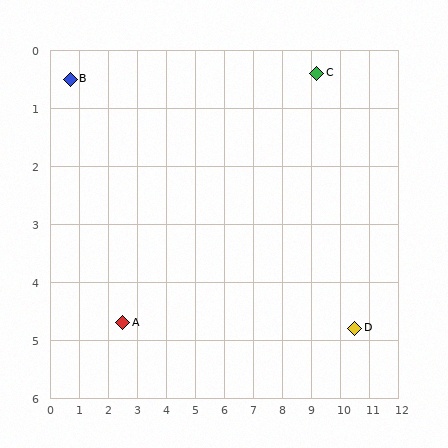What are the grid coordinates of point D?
Point D is at approximately (10.5, 4.8).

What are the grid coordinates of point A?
Point A is at approximately (2.5, 4.7).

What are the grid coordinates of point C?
Point C is at approximately (9.2, 0.4).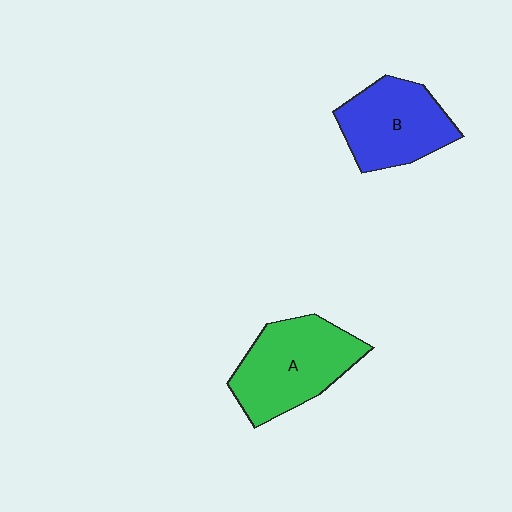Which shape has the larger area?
Shape A (green).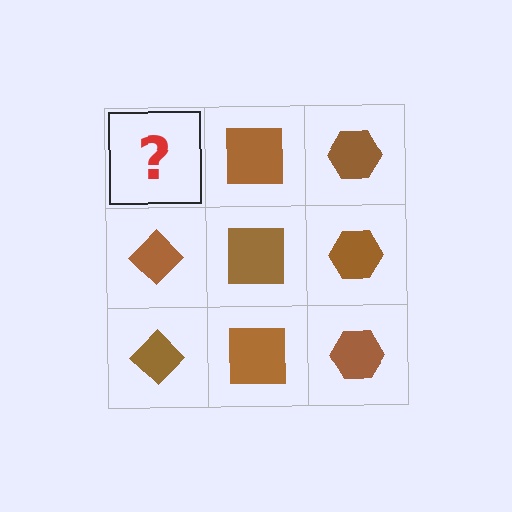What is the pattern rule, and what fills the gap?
The rule is that each column has a consistent shape. The gap should be filled with a brown diamond.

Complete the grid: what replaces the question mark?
The question mark should be replaced with a brown diamond.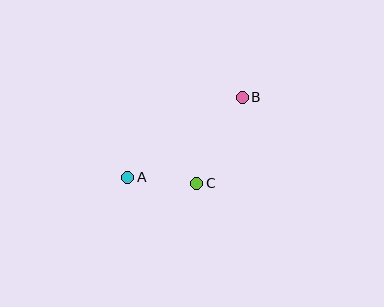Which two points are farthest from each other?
Points A and B are farthest from each other.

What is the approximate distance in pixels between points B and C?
The distance between B and C is approximately 97 pixels.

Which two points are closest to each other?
Points A and C are closest to each other.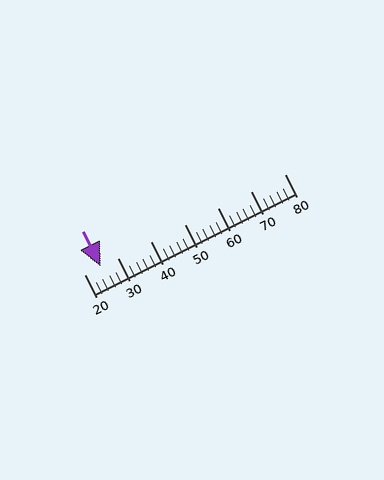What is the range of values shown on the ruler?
The ruler shows values from 20 to 80.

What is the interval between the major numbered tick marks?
The major tick marks are spaced 10 units apart.